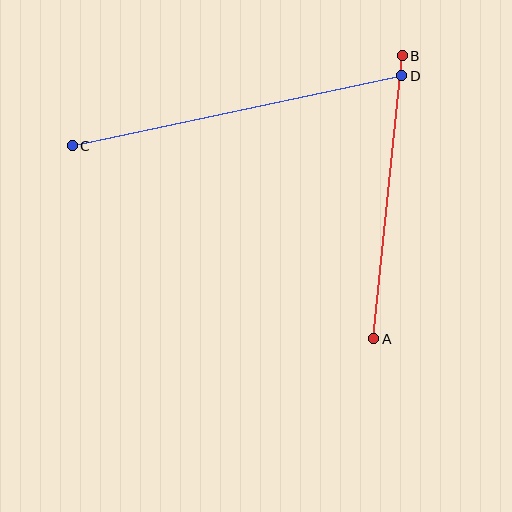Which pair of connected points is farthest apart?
Points C and D are farthest apart.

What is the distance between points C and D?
The distance is approximately 337 pixels.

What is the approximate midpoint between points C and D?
The midpoint is at approximately (237, 111) pixels.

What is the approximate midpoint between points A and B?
The midpoint is at approximately (388, 197) pixels.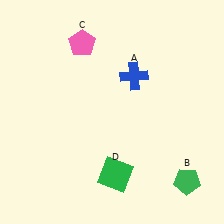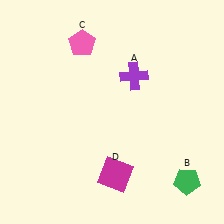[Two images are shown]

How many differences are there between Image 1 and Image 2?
There are 2 differences between the two images.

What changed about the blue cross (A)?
In Image 1, A is blue. In Image 2, it changed to purple.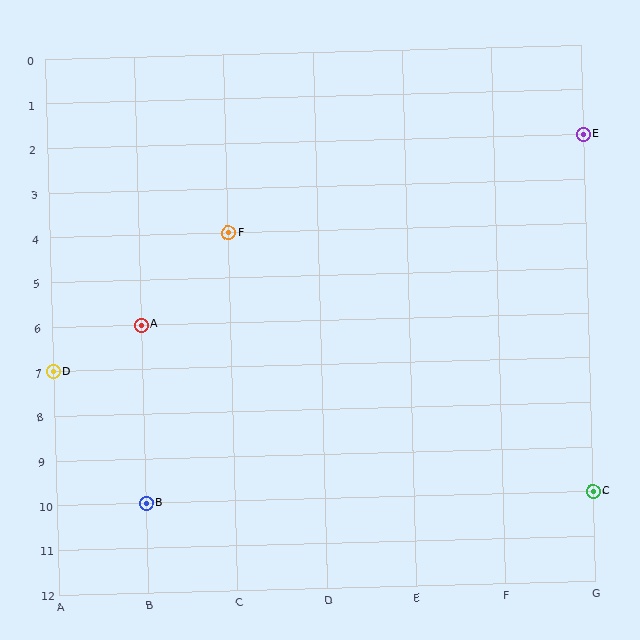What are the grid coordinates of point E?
Point E is at grid coordinates (G, 2).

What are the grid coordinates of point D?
Point D is at grid coordinates (A, 7).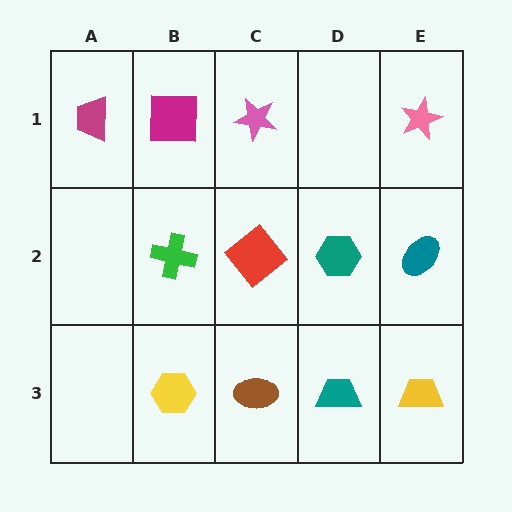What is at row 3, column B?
A yellow hexagon.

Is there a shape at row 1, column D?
No, that cell is empty.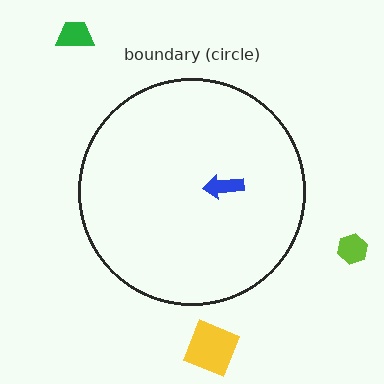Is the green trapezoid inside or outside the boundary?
Outside.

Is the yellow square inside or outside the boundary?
Outside.